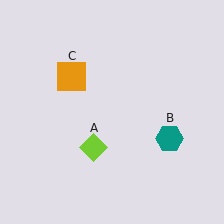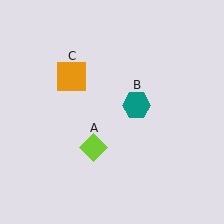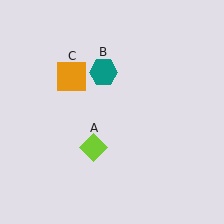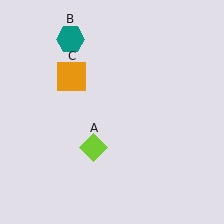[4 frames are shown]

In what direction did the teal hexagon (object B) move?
The teal hexagon (object B) moved up and to the left.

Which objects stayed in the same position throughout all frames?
Lime diamond (object A) and orange square (object C) remained stationary.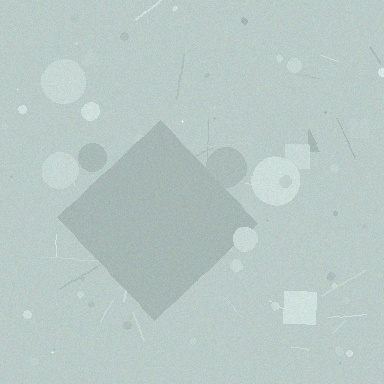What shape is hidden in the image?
A diamond is hidden in the image.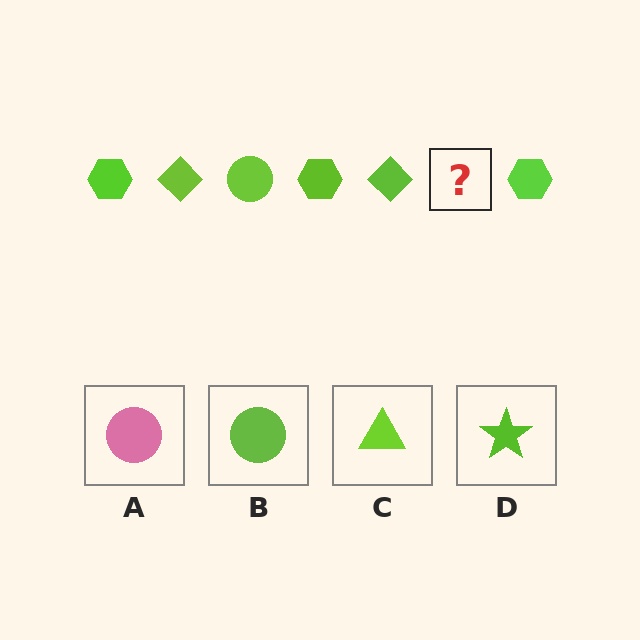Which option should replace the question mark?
Option B.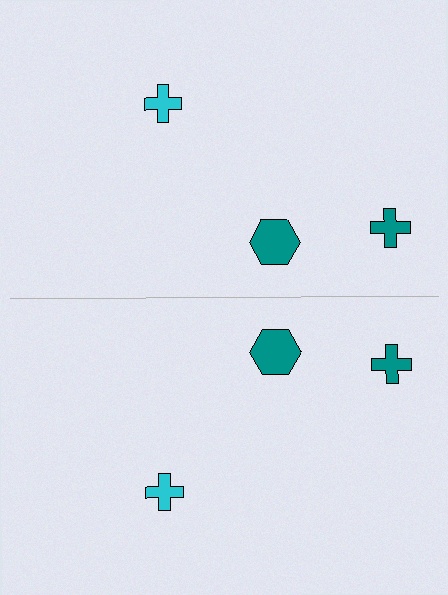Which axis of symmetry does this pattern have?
The pattern has a horizontal axis of symmetry running through the center of the image.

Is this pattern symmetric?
Yes, this pattern has bilateral (reflection) symmetry.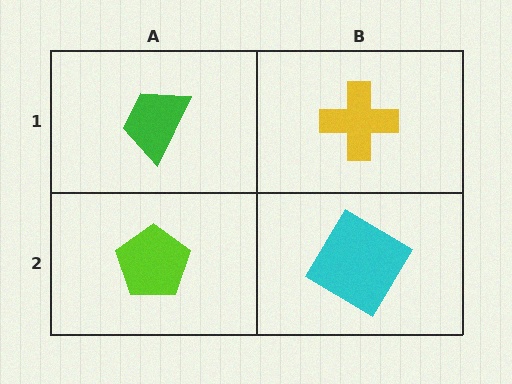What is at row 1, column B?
A yellow cross.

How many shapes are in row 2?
2 shapes.